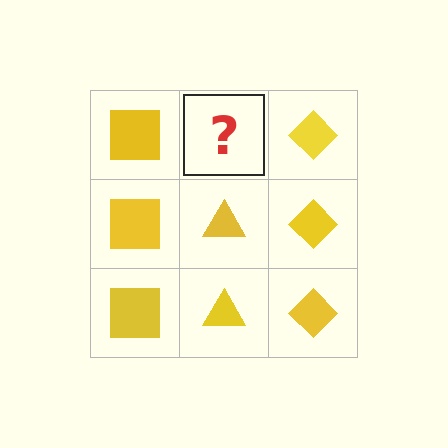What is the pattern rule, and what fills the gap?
The rule is that each column has a consistent shape. The gap should be filled with a yellow triangle.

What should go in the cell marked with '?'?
The missing cell should contain a yellow triangle.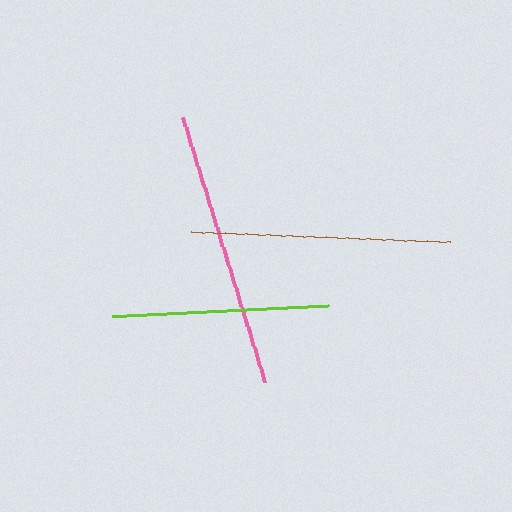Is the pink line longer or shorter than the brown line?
The pink line is longer than the brown line.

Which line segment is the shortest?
The lime line is the shortest at approximately 217 pixels.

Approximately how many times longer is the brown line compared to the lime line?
The brown line is approximately 1.2 times the length of the lime line.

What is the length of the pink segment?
The pink segment is approximately 277 pixels long.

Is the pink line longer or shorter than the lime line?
The pink line is longer than the lime line.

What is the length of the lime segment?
The lime segment is approximately 217 pixels long.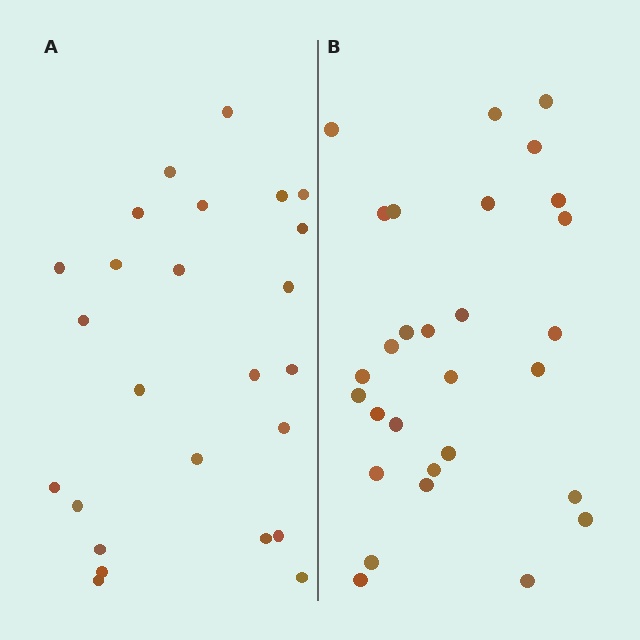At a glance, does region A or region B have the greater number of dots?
Region B (the right region) has more dots.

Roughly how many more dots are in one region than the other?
Region B has about 4 more dots than region A.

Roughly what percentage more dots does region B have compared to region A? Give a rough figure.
About 15% more.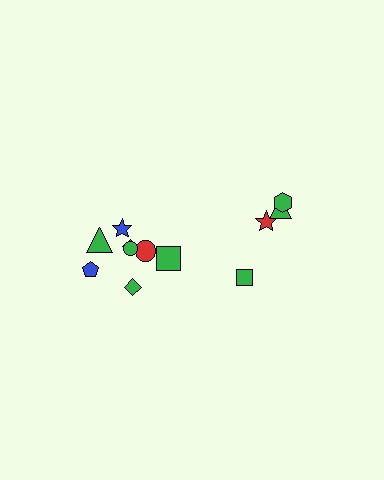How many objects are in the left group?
There are 8 objects.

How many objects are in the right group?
There are 4 objects.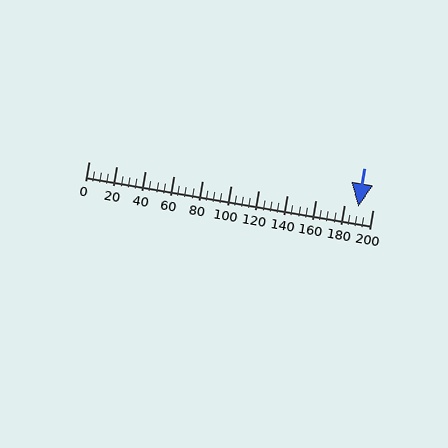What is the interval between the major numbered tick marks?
The major tick marks are spaced 20 units apart.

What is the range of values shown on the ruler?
The ruler shows values from 0 to 200.